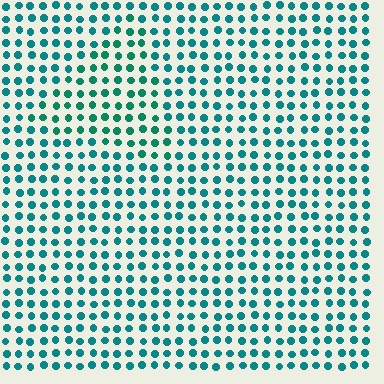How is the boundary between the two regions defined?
The boundary is defined purely by a slight shift in hue (about 20 degrees). Spacing, size, and orientation are identical on both sides.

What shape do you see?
I see a triangle.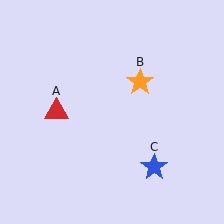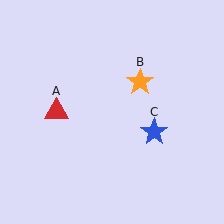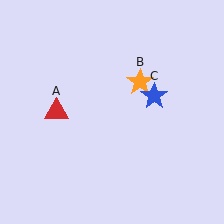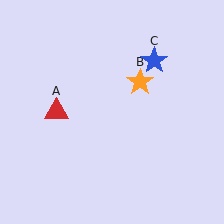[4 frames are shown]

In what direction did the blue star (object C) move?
The blue star (object C) moved up.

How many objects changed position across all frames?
1 object changed position: blue star (object C).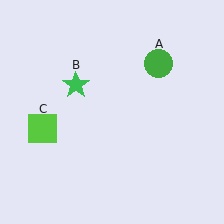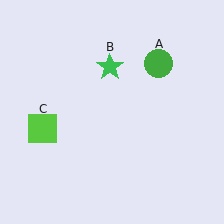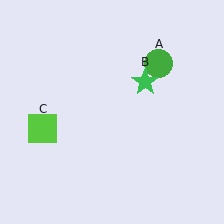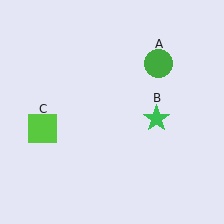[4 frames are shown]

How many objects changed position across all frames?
1 object changed position: green star (object B).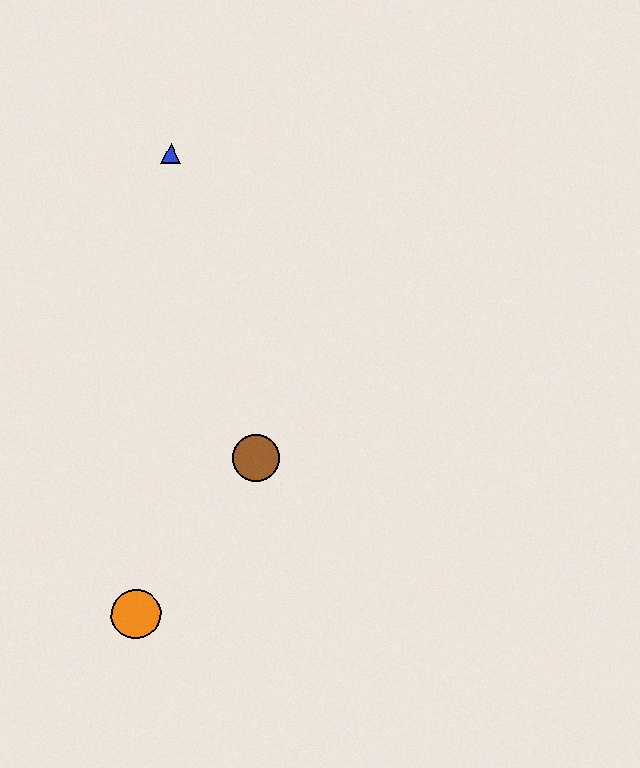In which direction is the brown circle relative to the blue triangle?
The brown circle is below the blue triangle.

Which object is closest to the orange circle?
The brown circle is closest to the orange circle.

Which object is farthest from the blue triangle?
The orange circle is farthest from the blue triangle.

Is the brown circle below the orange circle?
No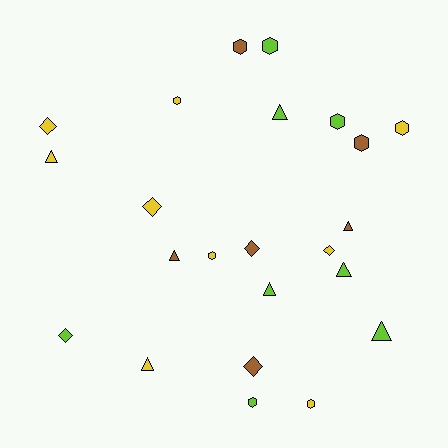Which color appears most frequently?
Yellow, with 9 objects.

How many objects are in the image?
There are 23 objects.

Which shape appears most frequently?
Hexagon, with 9 objects.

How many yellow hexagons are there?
There are 4 yellow hexagons.